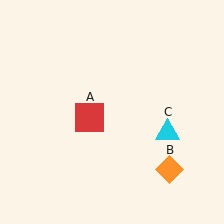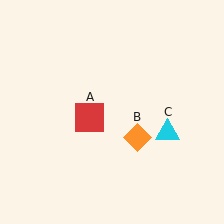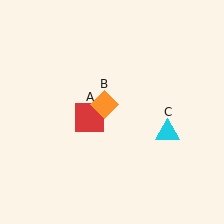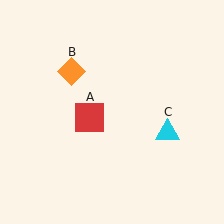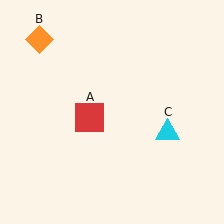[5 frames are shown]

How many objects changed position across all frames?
1 object changed position: orange diamond (object B).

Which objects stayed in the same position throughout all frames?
Red square (object A) and cyan triangle (object C) remained stationary.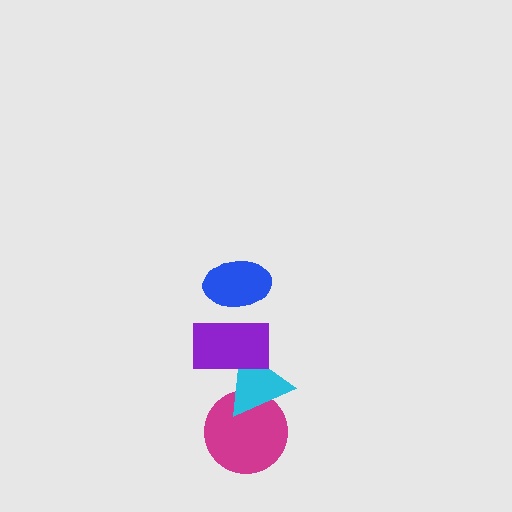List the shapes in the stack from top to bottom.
From top to bottom: the blue ellipse, the purple rectangle, the cyan triangle, the magenta circle.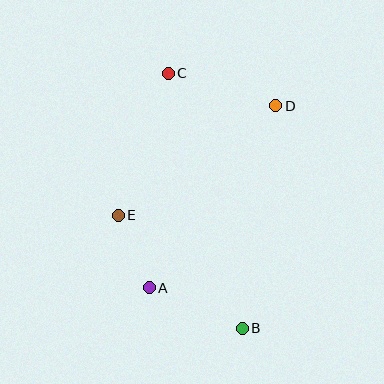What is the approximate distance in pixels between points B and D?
The distance between B and D is approximately 225 pixels.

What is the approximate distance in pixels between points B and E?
The distance between B and E is approximately 168 pixels.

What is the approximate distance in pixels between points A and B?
The distance between A and B is approximately 102 pixels.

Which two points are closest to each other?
Points A and E are closest to each other.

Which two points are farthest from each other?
Points B and C are farthest from each other.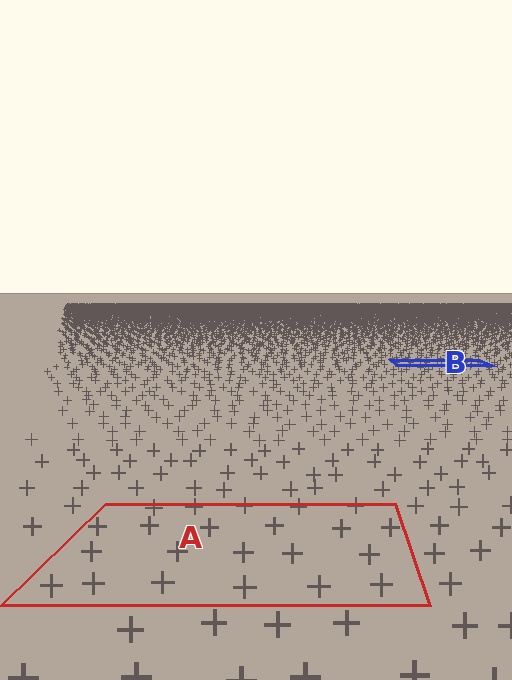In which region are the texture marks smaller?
The texture marks are smaller in region B, because it is farther away.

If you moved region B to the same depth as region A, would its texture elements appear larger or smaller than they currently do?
They would appear larger. At a closer depth, the same texture elements are projected at a bigger on-screen size.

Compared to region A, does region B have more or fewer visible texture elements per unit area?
Region B has more texture elements per unit area — they are packed more densely because it is farther away.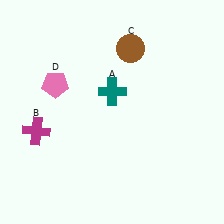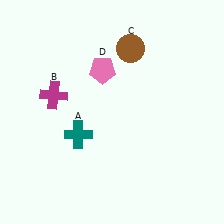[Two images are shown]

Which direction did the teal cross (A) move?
The teal cross (A) moved down.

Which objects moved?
The objects that moved are: the teal cross (A), the magenta cross (B), the pink pentagon (D).